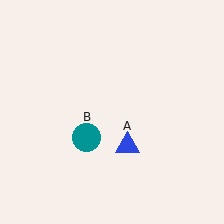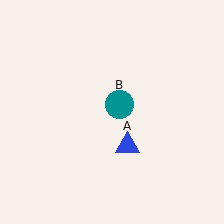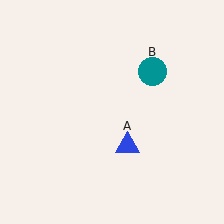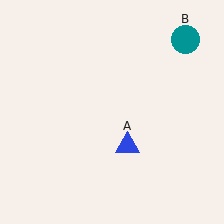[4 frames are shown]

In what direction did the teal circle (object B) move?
The teal circle (object B) moved up and to the right.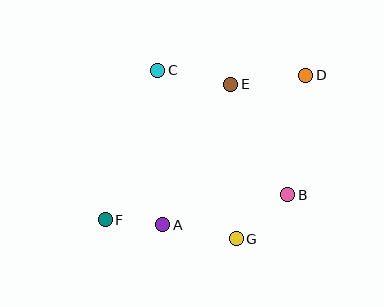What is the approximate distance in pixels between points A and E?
The distance between A and E is approximately 156 pixels.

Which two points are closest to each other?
Points A and F are closest to each other.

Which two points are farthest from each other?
Points D and F are farthest from each other.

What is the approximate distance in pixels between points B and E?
The distance between B and E is approximately 125 pixels.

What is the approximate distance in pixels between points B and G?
The distance between B and G is approximately 68 pixels.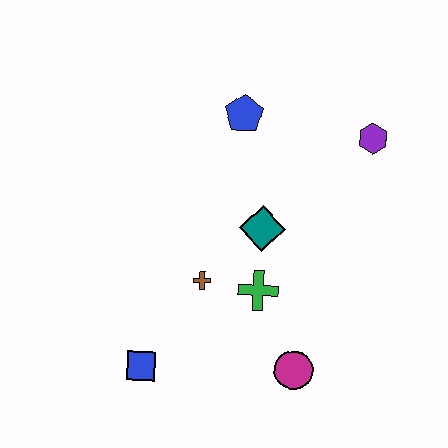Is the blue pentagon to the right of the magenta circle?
No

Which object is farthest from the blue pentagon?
The blue square is farthest from the blue pentagon.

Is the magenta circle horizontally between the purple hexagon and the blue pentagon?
Yes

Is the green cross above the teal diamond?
No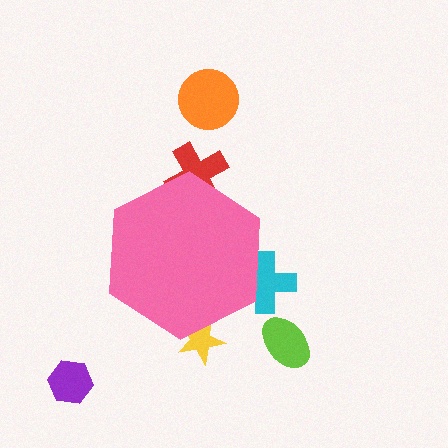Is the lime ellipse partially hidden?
No, the lime ellipse is fully visible.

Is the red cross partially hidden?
Yes, the red cross is partially hidden behind the pink hexagon.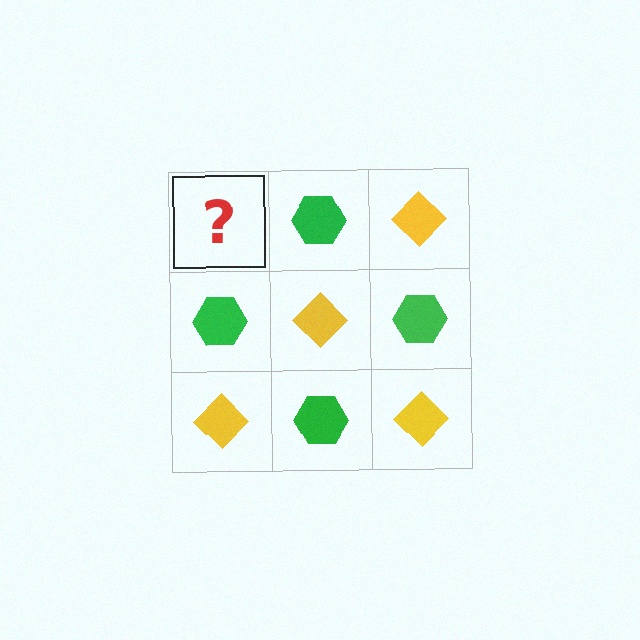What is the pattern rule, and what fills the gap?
The rule is that it alternates yellow diamond and green hexagon in a checkerboard pattern. The gap should be filled with a yellow diamond.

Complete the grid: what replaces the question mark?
The question mark should be replaced with a yellow diamond.